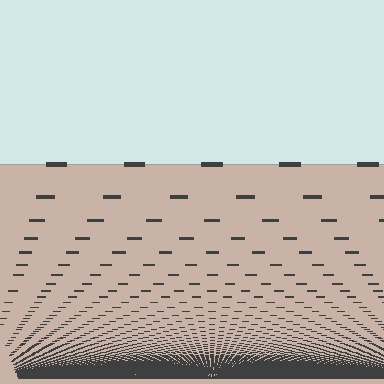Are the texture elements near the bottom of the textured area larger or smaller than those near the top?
Smaller. The gradient is inverted — elements near the bottom are smaller and denser.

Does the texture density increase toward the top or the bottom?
Density increases toward the bottom.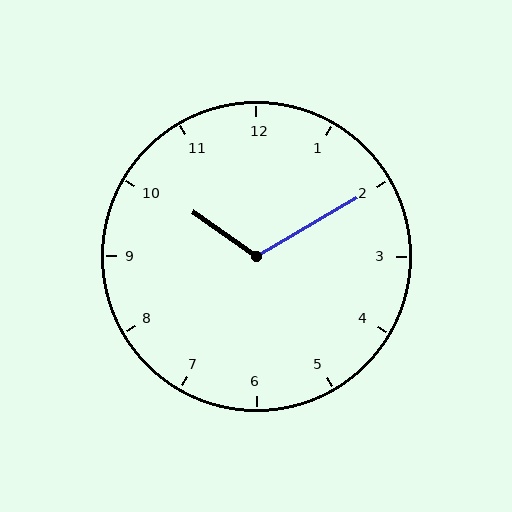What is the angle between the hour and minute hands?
Approximately 115 degrees.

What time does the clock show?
10:10.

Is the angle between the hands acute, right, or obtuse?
It is obtuse.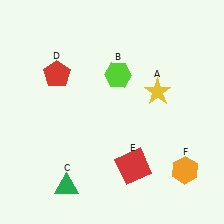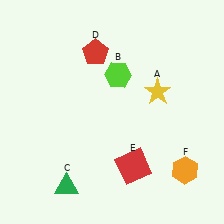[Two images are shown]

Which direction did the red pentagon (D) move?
The red pentagon (D) moved right.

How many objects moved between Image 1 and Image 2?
1 object moved between the two images.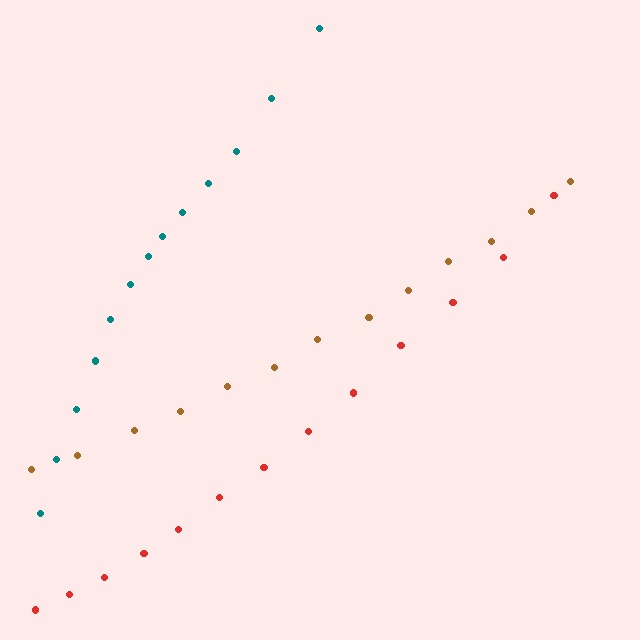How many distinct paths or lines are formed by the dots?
There are 3 distinct paths.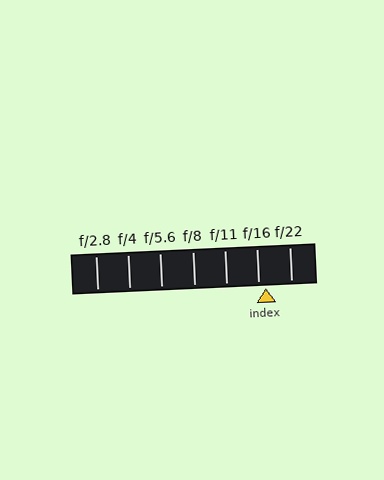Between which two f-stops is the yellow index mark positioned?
The index mark is between f/16 and f/22.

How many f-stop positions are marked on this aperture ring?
There are 7 f-stop positions marked.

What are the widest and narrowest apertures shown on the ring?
The widest aperture shown is f/2.8 and the narrowest is f/22.